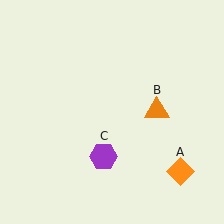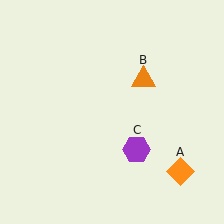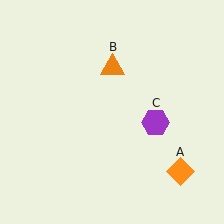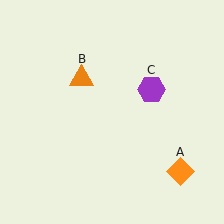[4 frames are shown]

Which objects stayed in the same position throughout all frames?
Orange diamond (object A) remained stationary.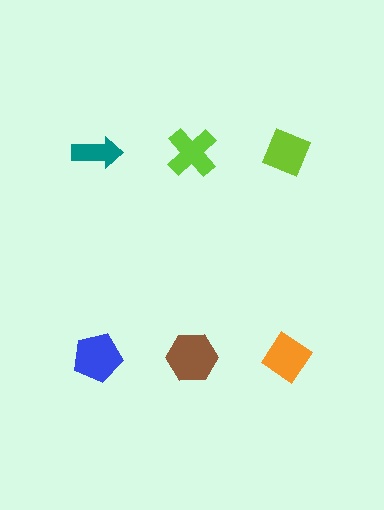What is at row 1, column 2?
A lime cross.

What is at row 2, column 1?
A blue pentagon.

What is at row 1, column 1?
A teal arrow.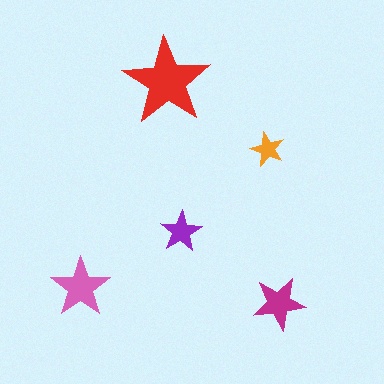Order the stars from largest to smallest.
the red one, the pink one, the magenta one, the purple one, the orange one.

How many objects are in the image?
There are 5 objects in the image.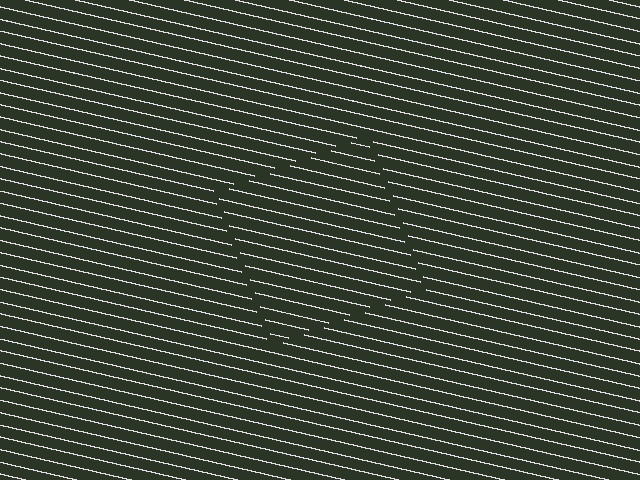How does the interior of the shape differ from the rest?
The interior of the shape contains the same grating, shifted by half a period — the contour is defined by the phase discontinuity where line-ends from the inner and outer gratings abut.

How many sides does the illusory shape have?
4 sides — the line-ends trace a square.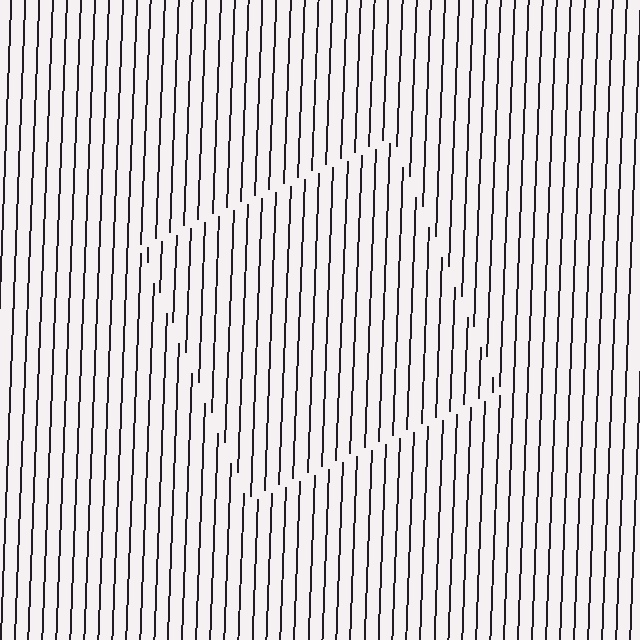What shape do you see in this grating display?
An illusory square. The interior of the shape contains the same grating, shifted by half a period — the contour is defined by the phase discontinuity where line-ends from the inner and outer gratings abut.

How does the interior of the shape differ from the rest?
The interior of the shape contains the same grating, shifted by half a period — the contour is defined by the phase discontinuity where line-ends from the inner and outer gratings abut.